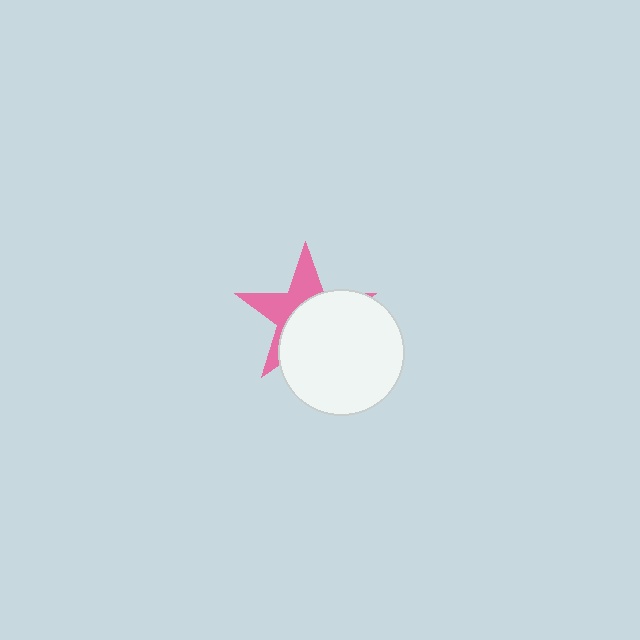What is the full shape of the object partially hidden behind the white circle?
The partially hidden object is a pink star.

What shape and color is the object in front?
The object in front is a white circle.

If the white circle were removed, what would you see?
You would see the complete pink star.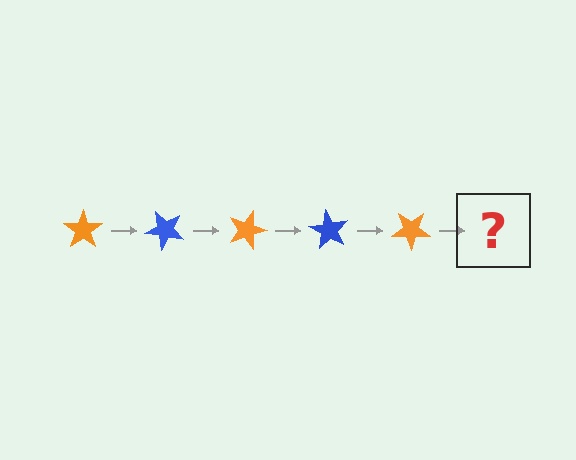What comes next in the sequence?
The next element should be a blue star, rotated 225 degrees from the start.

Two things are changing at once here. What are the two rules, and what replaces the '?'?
The two rules are that it rotates 45 degrees each step and the color cycles through orange and blue. The '?' should be a blue star, rotated 225 degrees from the start.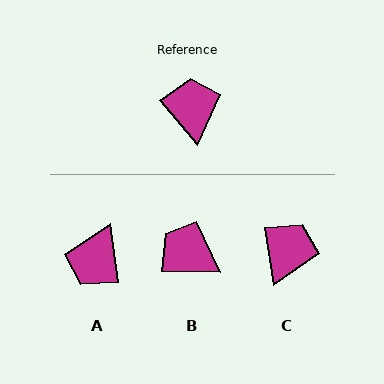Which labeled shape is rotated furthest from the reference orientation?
A, about 148 degrees away.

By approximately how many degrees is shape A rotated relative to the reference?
Approximately 148 degrees counter-clockwise.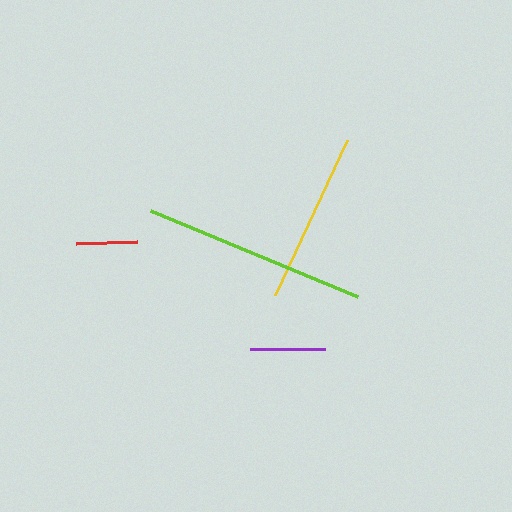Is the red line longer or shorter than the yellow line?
The yellow line is longer than the red line.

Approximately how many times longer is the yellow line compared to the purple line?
The yellow line is approximately 2.3 times the length of the purple line.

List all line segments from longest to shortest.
From longest to shortest: lime, yellow, purple, red.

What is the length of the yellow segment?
The yellow segment is approximately 171 pixels long.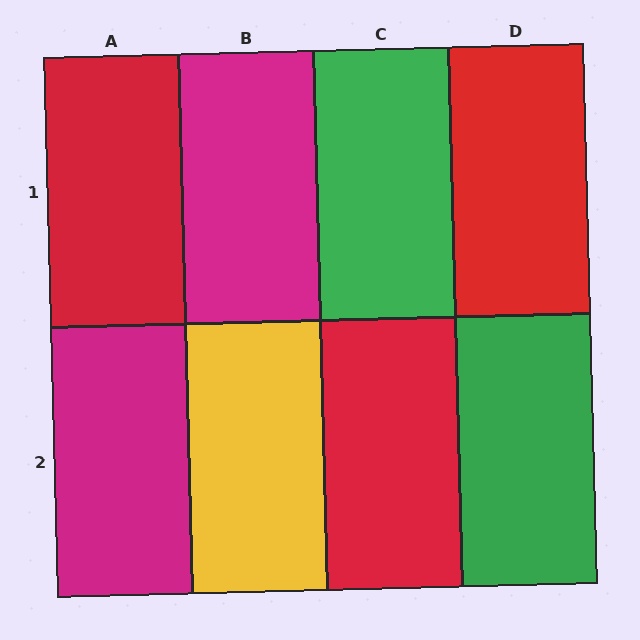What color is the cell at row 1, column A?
Red.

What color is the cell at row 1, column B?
Magenta.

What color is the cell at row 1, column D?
Red.